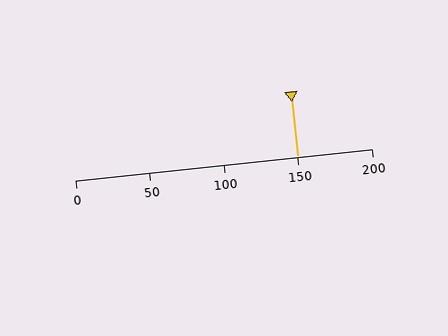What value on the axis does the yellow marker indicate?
The marker indicates approximately 150.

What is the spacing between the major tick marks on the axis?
The major ticks are spaced 50 apart.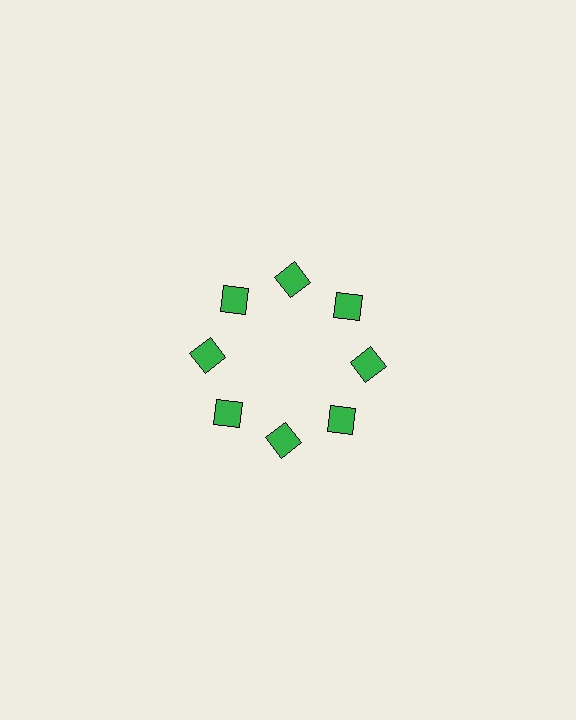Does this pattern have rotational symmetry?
Yes, this pattern has 8-fold rotational symmetry. It looks the same after rotating 45 degrees around the center.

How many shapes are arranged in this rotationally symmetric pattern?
There are 8 shapes, arranged in 8 groups of 1.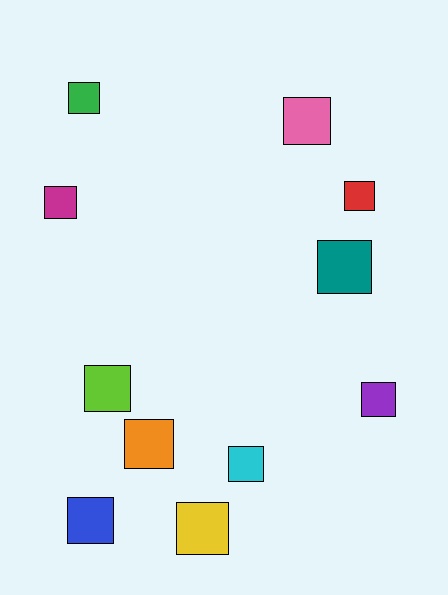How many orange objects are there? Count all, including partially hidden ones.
There is 1 orange object.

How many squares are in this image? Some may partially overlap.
There are 11 squares.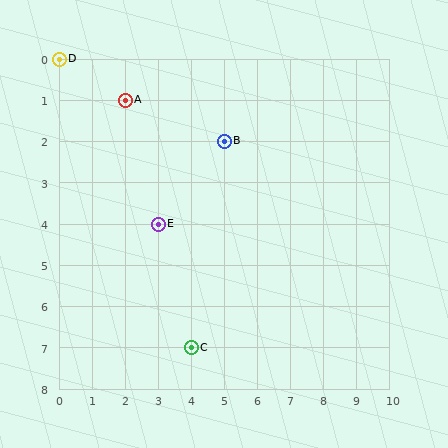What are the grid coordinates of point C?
Point C is at grid coordinates (4, 7).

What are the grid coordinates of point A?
Point A is at grid coordinates (2, 1).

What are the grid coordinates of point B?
Point B is at grid coordinates (5, 2).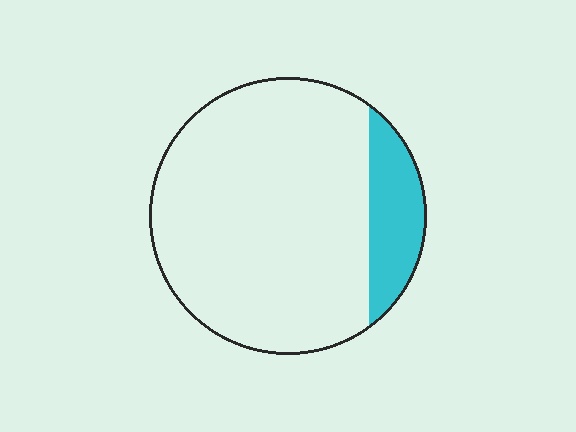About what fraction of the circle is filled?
About one sixth (1/6).